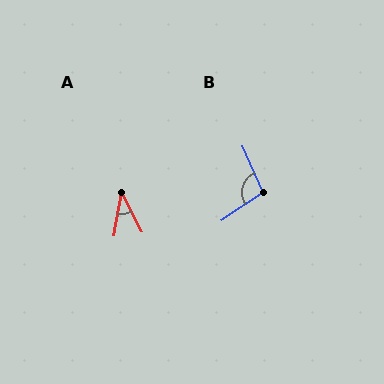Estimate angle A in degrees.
Approximately 37 degrees.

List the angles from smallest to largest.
A (37°), B (101°).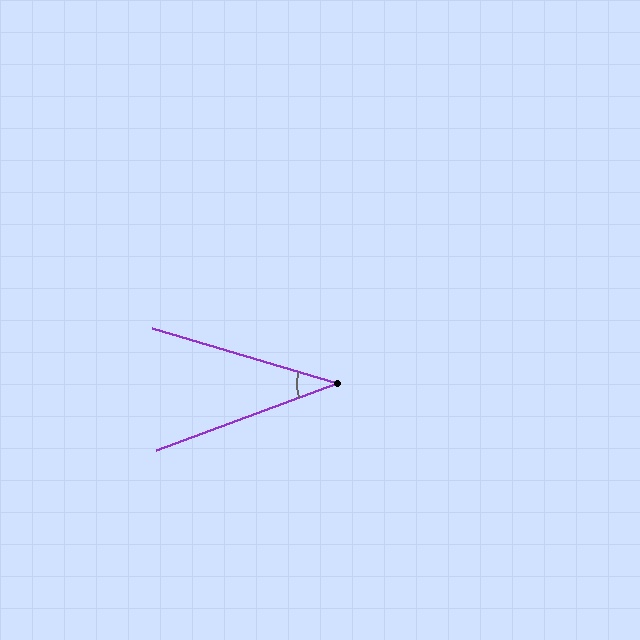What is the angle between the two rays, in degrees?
Approximately 37 degrees.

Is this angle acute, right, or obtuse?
It is acute.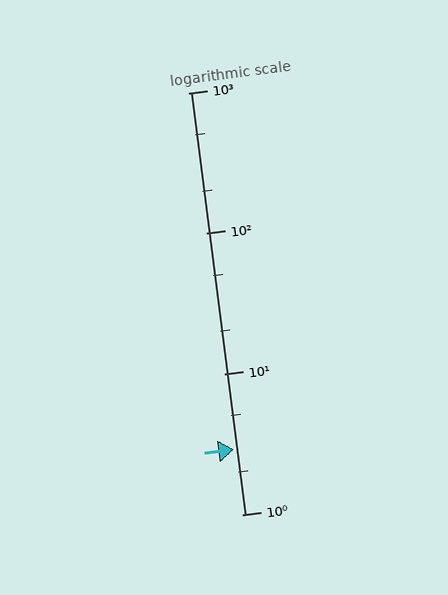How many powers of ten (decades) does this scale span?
The scale spans 3 decades, from 1 to 1000.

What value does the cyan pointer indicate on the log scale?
The pointer indicates approximately 2.9.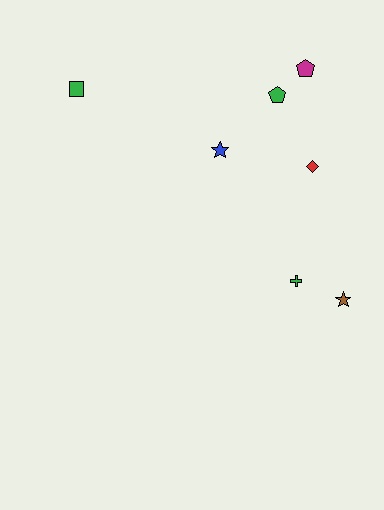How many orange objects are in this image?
There are no orange objects.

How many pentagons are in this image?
There are 2 pentagons.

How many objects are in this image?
There are 7 objects.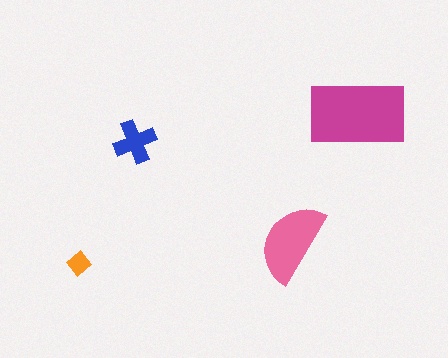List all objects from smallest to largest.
The orange diamond, the blue cross, the pink semicircle, the magenta rectangle.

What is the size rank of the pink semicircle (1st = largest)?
2nd.